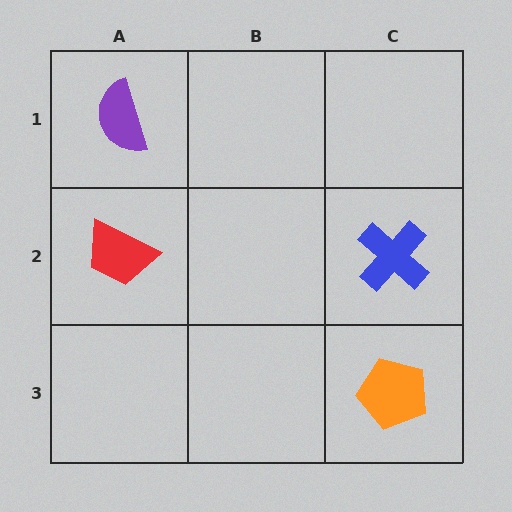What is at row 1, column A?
A purple semicircle.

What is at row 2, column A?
A red trapezoid.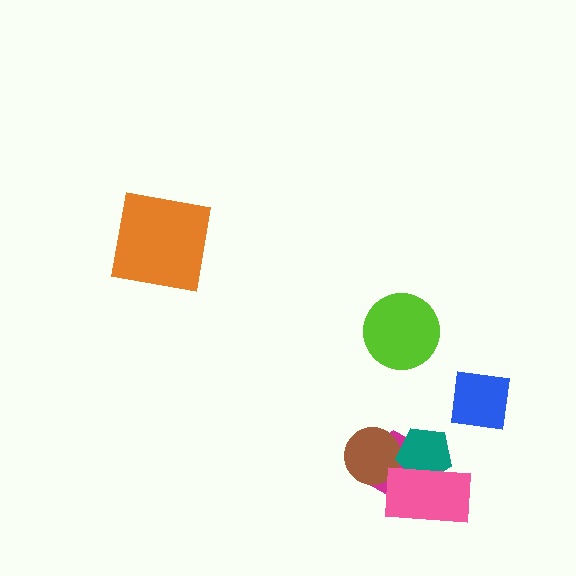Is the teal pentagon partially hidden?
Yes, it is partially covered by another shape.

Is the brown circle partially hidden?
Yes, it is partially covered by another shape.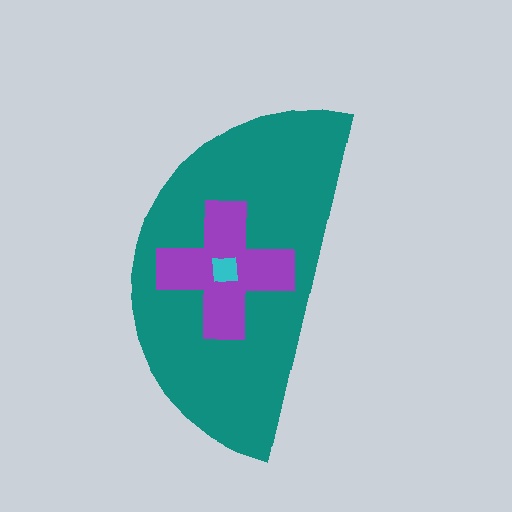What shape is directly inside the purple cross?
The cyan square.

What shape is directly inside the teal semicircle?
The purple cross.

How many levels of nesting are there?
3.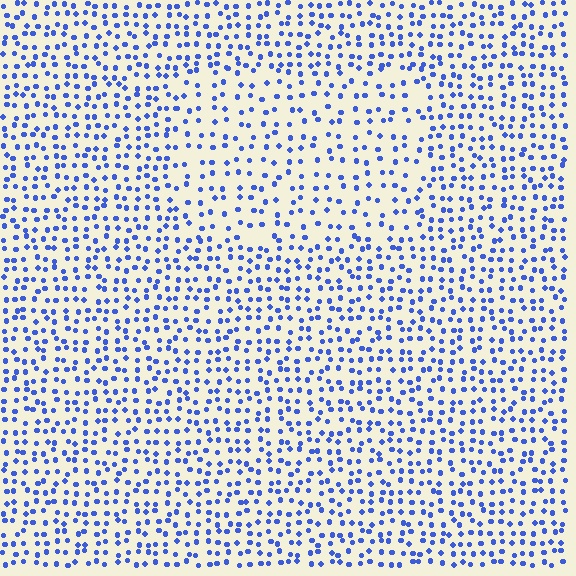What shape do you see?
I see a rectangle.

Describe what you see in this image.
The image contains small blue elements arranged at two different densities. A rectangle-shaped region is visible where the elements are less densely packed than the surrounding area.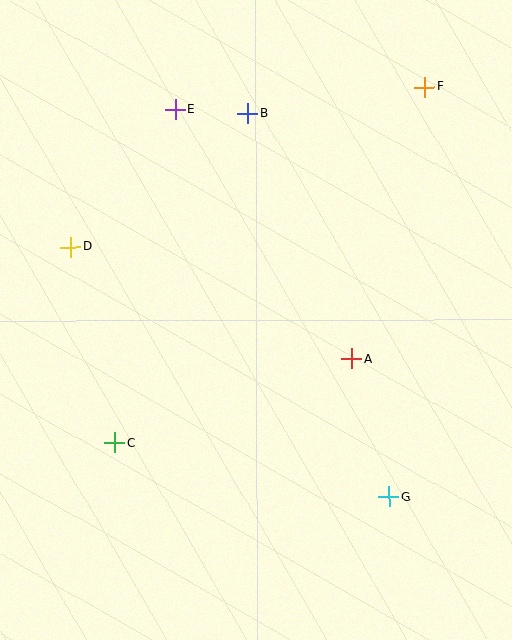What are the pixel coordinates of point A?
Point A is at (352, 358).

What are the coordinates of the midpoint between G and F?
The midpoint between G and F is at (407, 292).